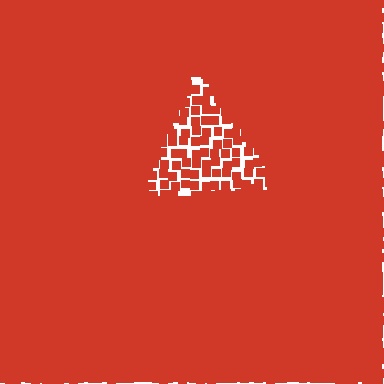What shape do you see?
I see a triangle.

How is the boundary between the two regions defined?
The boundary is defined by a change in element density (approximately 2.8x ratio). All elements are the same color, size, and shape.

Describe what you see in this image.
The image contains small red elements arranged at two different densities. A triangle-shaped region is visible where the elements are less densely packed than the surrounding area.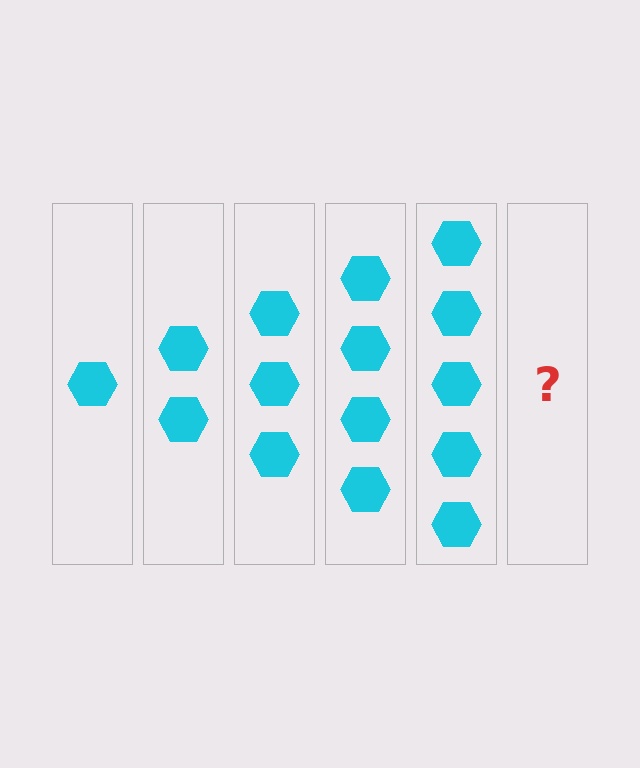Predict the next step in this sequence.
The next step is 6 hexagons.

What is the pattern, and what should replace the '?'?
The pattern is that each step adds one more hexagon. The '?' should be 6 hexagons.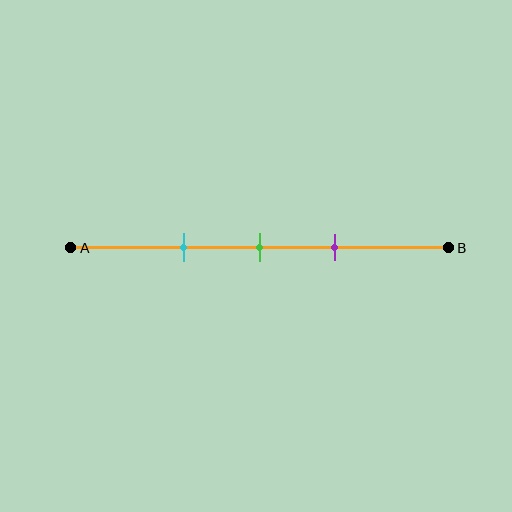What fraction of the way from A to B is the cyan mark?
The cyan mark is approximately 30% (0.3) of the way from A to B.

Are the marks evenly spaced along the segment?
Yes, the marks are approximately evenly spaced.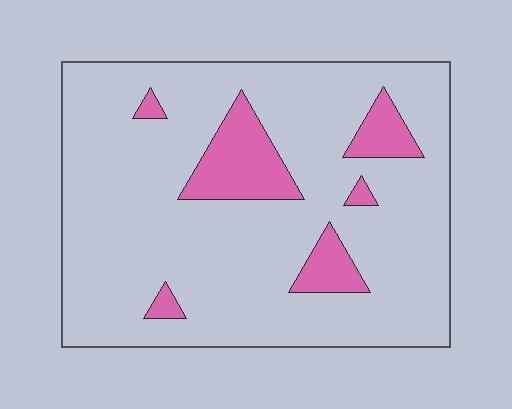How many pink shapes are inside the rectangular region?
6.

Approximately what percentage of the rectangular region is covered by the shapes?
Approximately 15%.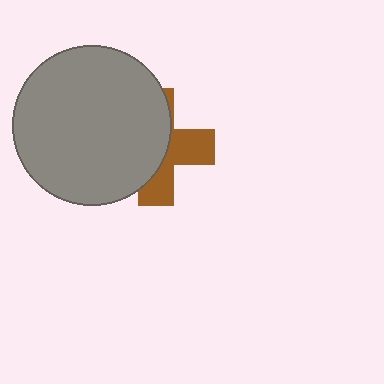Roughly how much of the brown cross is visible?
A small part of it is visible (roughly 41%).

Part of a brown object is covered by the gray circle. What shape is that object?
It is a cross.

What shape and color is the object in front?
The object in front is a gray circle.